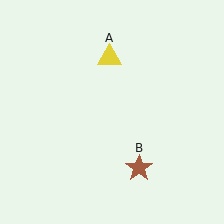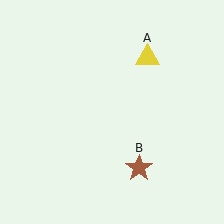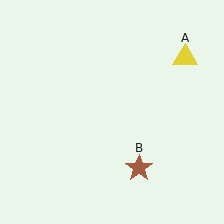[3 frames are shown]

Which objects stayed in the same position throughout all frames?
Brown star (object B) remained stationary.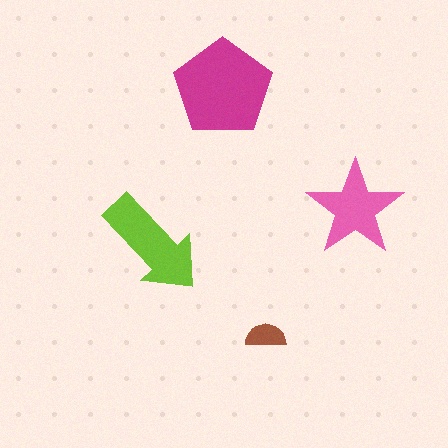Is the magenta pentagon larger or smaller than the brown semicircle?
Larger.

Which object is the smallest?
The brown semicircle.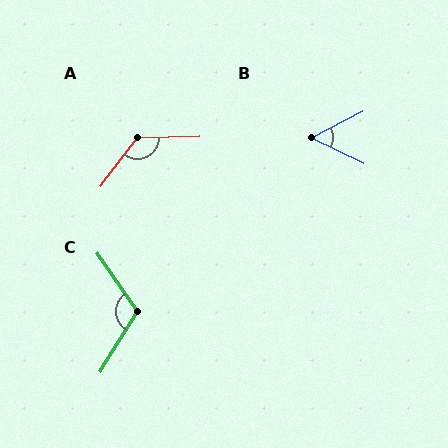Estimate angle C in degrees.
Approximately 114 degrees.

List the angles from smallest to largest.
B (54°), C (114°), A (129°).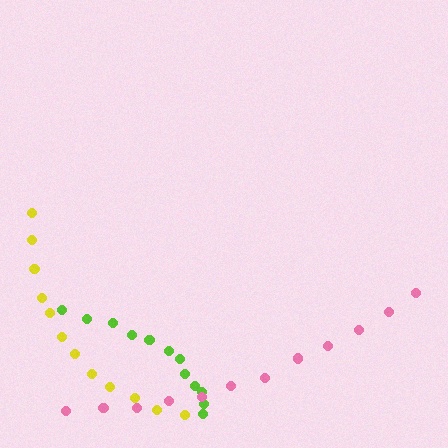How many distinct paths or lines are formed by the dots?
There are 3 distinct paths.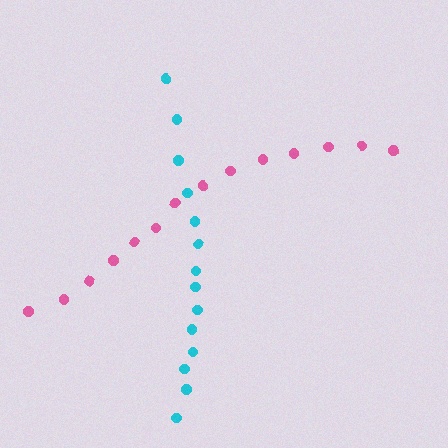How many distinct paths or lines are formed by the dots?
There are 2 distinct paths.